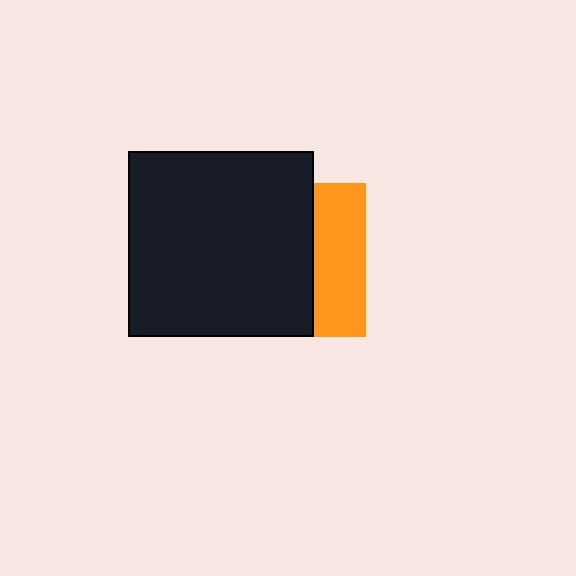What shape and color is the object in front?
The object in front is a black square.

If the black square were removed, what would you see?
You would see the complete orange square.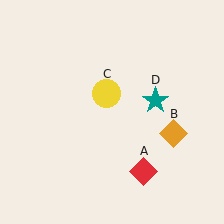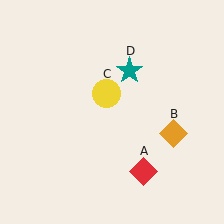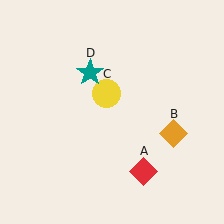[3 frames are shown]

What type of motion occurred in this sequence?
The teal star (object D) rotated counterclockwise around the center of the scene.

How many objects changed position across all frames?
1 object changed position: teal star (object D).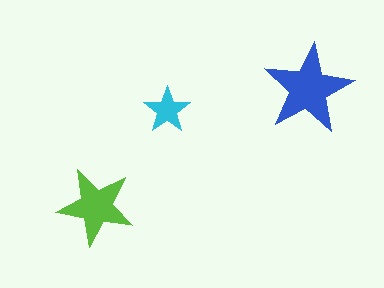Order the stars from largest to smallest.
the blue one, the lime one, the cyan one.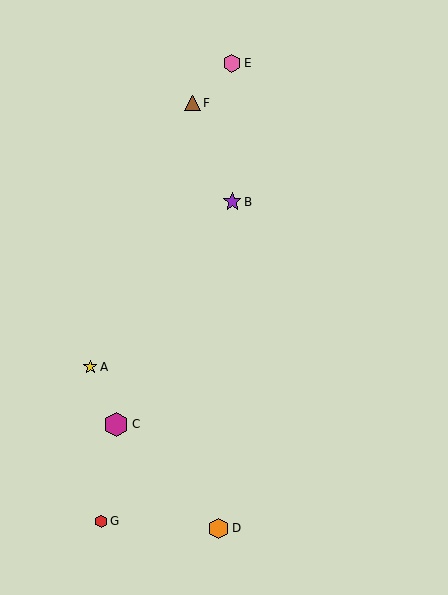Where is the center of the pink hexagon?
The center of the pink hexagon is at (232, 63).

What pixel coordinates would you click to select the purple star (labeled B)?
Click at (232, 202) to select the purple star B.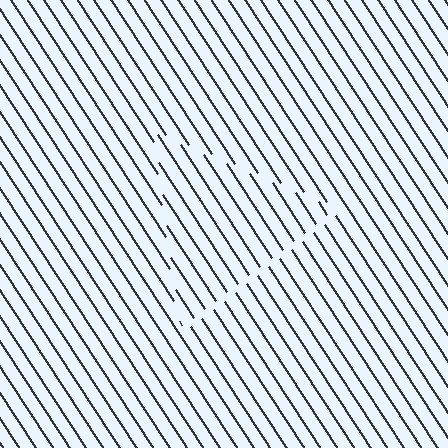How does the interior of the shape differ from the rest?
The interior of the shape contains the same grating, shifted by half a period — the contour is defined by the phase discontinuity where line-ends from the inner and outer gratings abut.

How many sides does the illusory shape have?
3 sides — the line-ends trace a triangle.